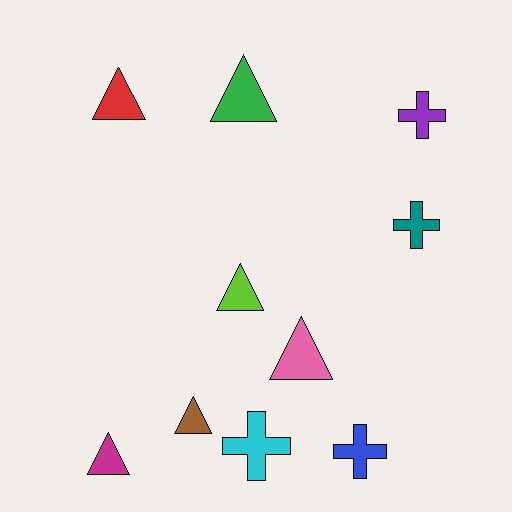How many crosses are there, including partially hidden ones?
There are 4 crosses.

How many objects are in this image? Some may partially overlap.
There are 10 objects.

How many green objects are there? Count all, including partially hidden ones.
There is 1 green object.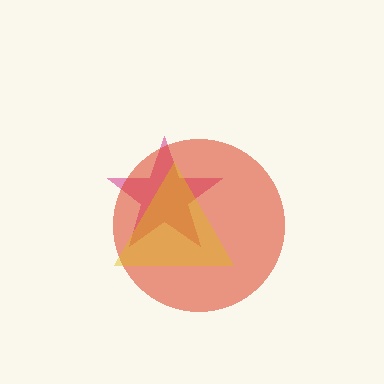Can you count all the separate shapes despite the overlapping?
Yes, there are 3 separate shapes.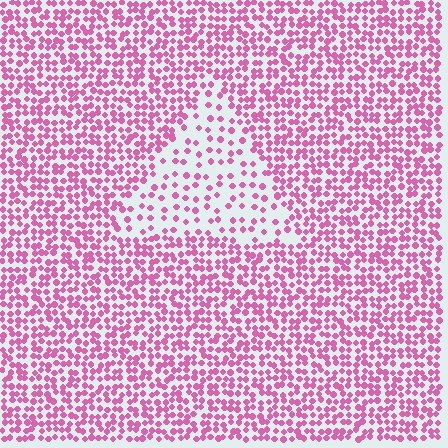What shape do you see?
I see a triangle.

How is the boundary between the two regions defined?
The boundary is defined by a change in element density (approximately 2.3x ratio). All elements are the same color, size, and shape.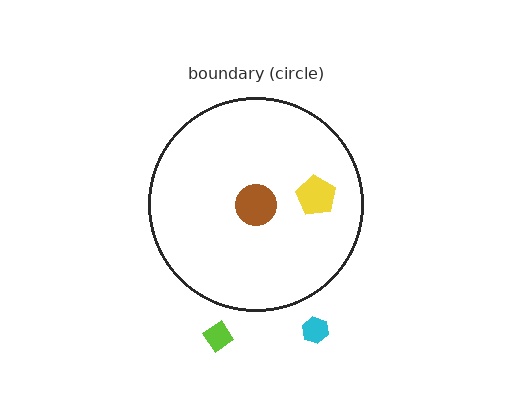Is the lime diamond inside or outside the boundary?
Outside.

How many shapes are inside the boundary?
2 inside, 2 outside.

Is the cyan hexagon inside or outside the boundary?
Outside.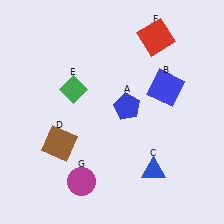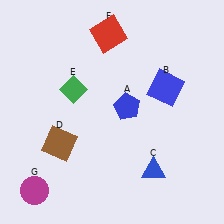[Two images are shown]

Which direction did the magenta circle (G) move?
The magenta circle (G) moved left.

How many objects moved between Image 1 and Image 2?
2 objects moved between the two images.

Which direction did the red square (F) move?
The red square (F) moved left.